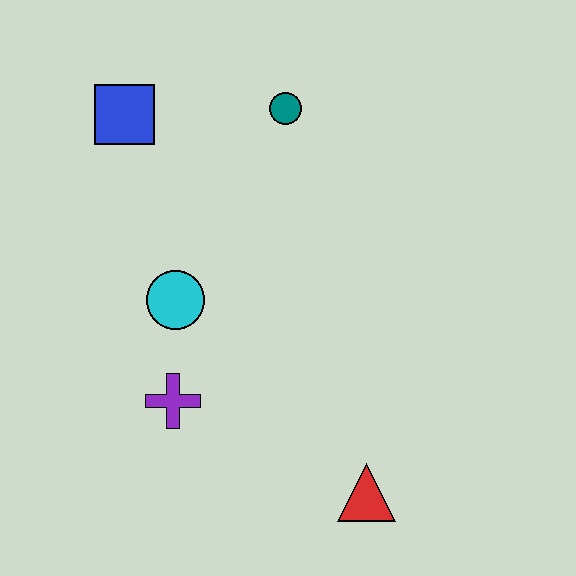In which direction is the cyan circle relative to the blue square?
The cyan circle is below the blue square.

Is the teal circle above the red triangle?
Yes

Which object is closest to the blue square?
The teal circle is closest to the blue square.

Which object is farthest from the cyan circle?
The red triangle is farthest from the cyan circle.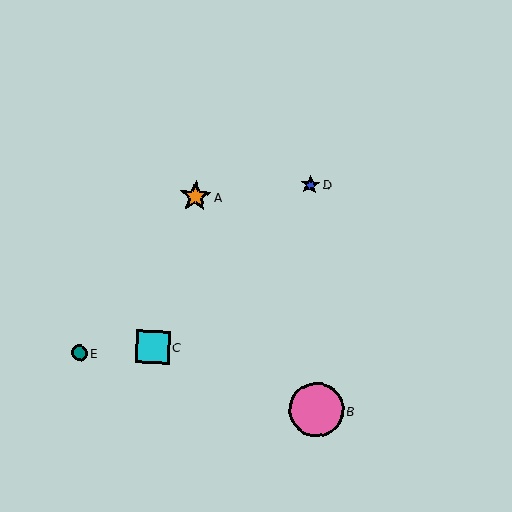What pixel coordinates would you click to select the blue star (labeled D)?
Click at (310, 185) to select the blue star D.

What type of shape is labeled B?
Shape B is a pink circle.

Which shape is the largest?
The pink circle (labeled B) is the largest.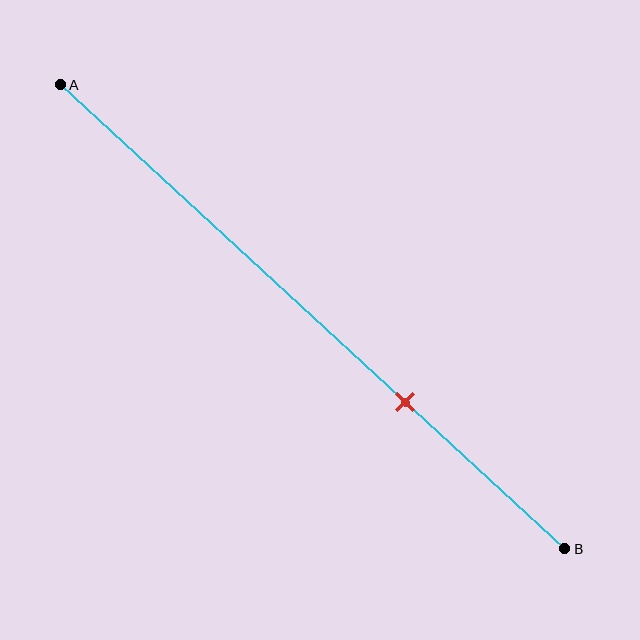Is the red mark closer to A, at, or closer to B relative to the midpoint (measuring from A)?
The red mark is closer to point B than the midpoint of segment AB.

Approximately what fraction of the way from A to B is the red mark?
The red mark is approximately 70% of the way from A to B.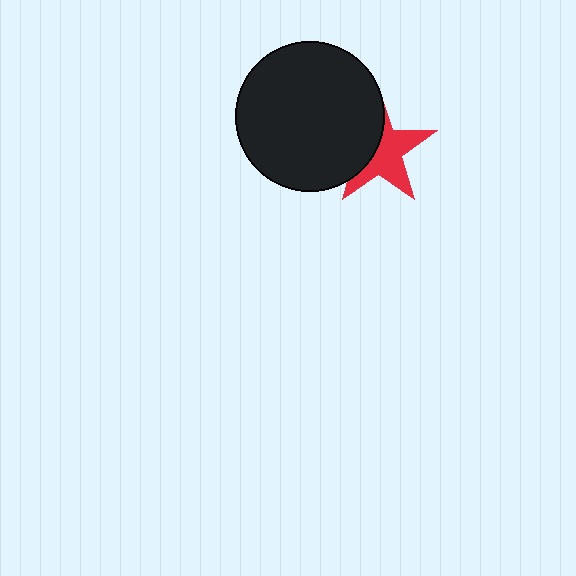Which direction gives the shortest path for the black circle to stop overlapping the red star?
Moving left gives the shortest separation.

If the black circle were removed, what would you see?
You would see the complete red star.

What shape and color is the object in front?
The object in front is a black circle.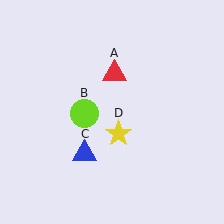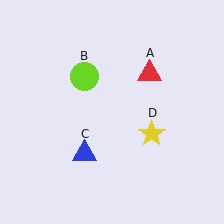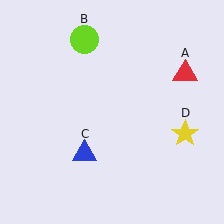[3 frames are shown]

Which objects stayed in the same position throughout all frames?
Blue triangle (object C) remained stationary.